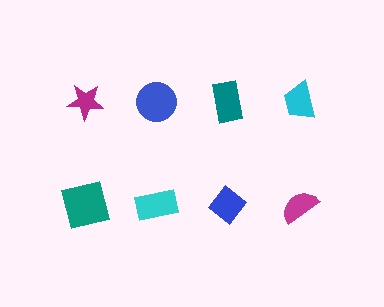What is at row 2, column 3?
A blue diamond.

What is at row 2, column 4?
A magenta semicircle.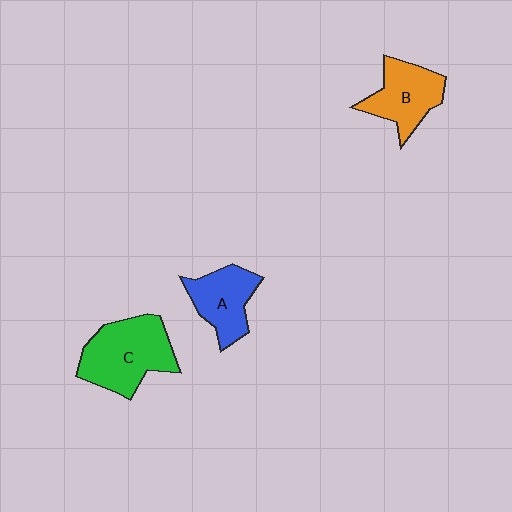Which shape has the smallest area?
Shape A (blue).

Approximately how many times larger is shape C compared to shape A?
Approximately 1.5 times.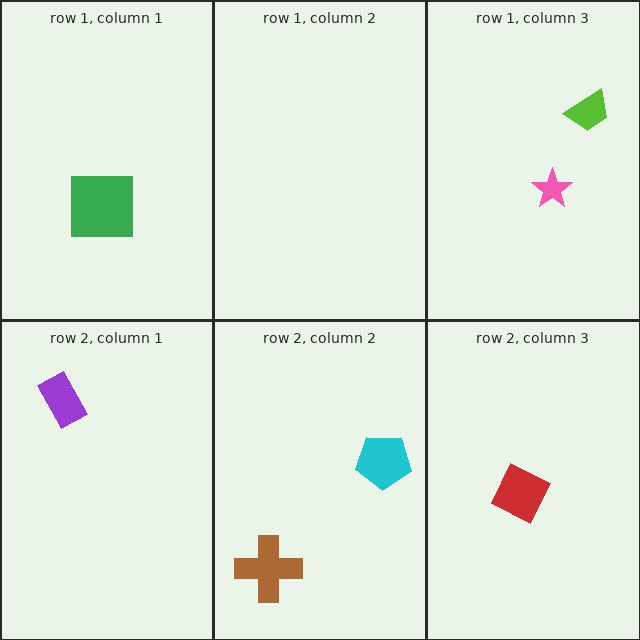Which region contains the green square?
The row 1, column 1 region.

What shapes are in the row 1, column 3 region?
The pink star, the lime trapezoid.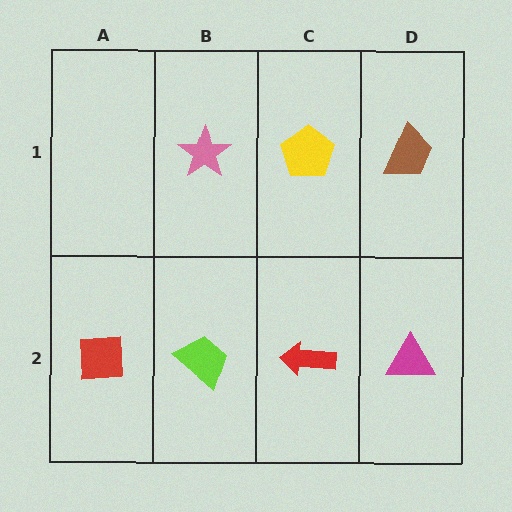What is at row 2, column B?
A lime trapezoid.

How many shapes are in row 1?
3 shapes.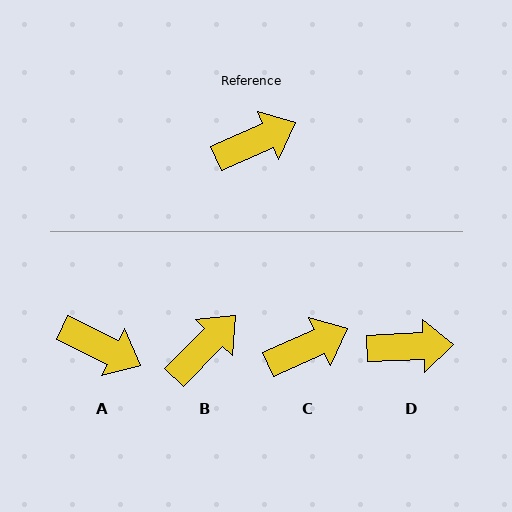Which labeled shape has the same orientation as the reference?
C.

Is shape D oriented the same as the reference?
No, it is off by about 21 degrees.